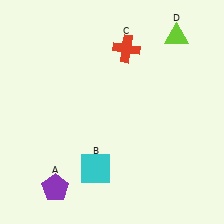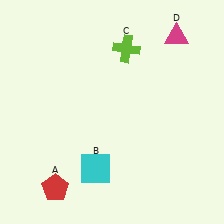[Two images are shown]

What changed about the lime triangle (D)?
In Image 1, D is lime. In Image 2, it changed to magenta.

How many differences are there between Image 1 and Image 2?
There are 3 differences between the two images.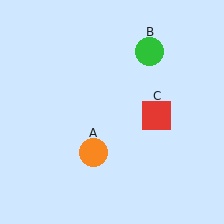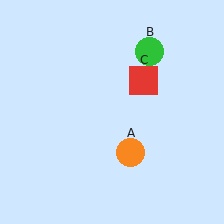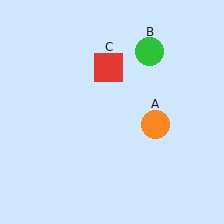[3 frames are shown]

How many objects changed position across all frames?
2 objects changed position: orange circle (object A), red square (object C).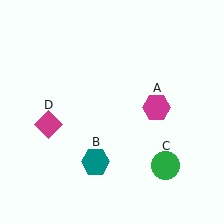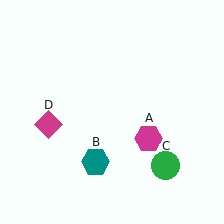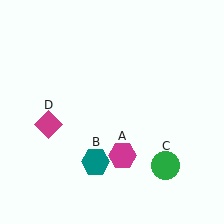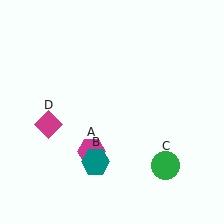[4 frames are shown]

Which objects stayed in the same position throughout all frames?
Teal hexagon (object B) and green circle (object C) and magenta diamond (object D) remained stationary.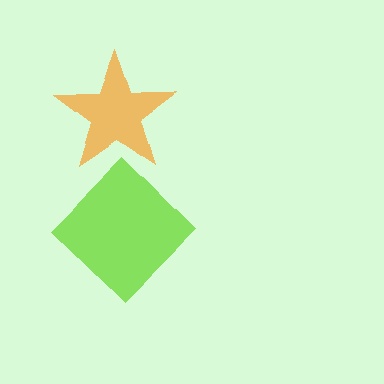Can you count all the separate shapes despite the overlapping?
Yes, there are 2 separate shapes.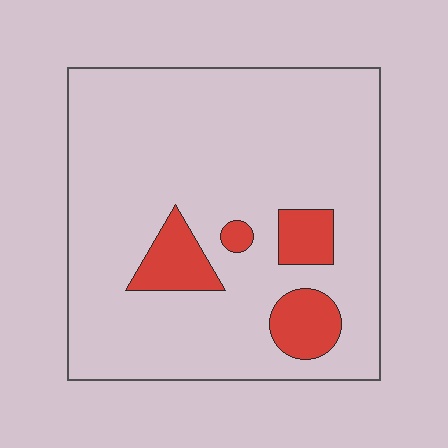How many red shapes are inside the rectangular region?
4.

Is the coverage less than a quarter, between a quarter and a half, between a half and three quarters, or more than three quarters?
Less than a quarter.